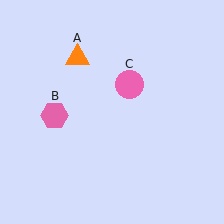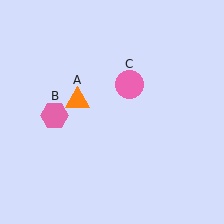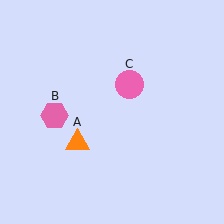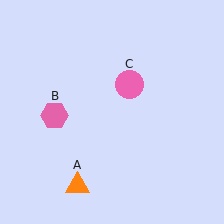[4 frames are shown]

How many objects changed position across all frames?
1 object changed position: orange triangle (object A).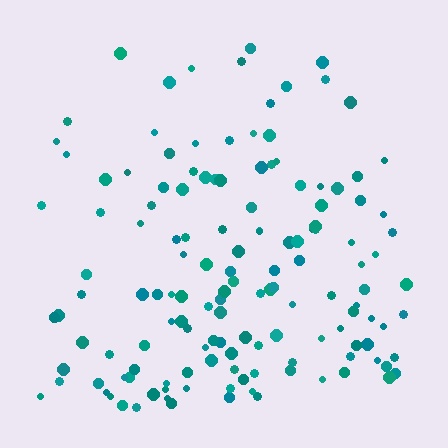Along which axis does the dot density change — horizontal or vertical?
Vertical.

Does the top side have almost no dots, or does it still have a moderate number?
Still a moderate number, just noticeably fewer than the bottom.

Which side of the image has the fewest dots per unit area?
The top.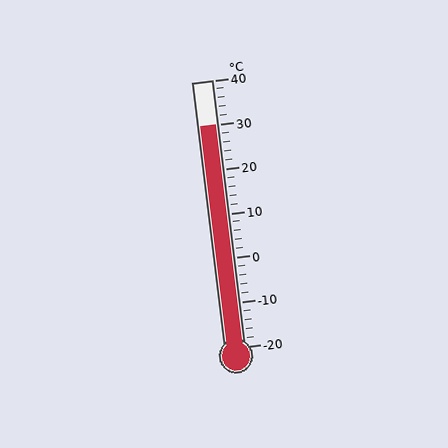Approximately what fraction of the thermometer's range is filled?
The thermometer is filled to approximately 85% of its range.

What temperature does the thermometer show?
The thermometer shows approximately 30°C.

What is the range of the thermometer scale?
The thermometer scale ranges from -20°C to 40°C.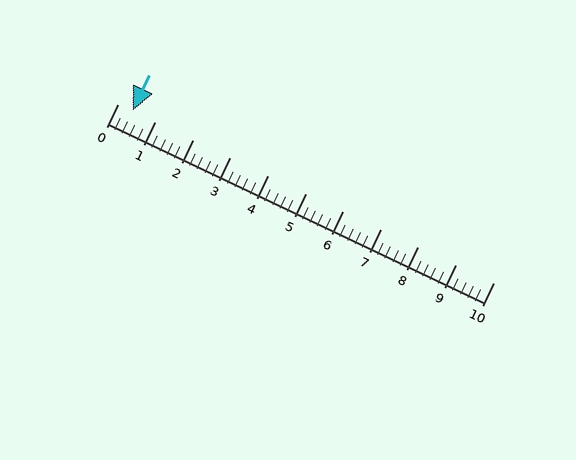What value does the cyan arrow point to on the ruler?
The cyan arrow points to approximately 0.4.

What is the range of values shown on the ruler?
The ruler shows values from 0 to 10.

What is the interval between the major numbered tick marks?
The major tick marks are spaced 1 units apart.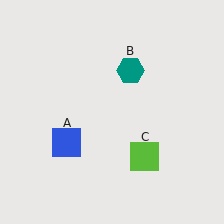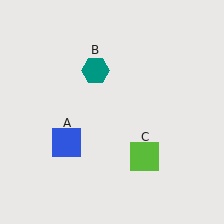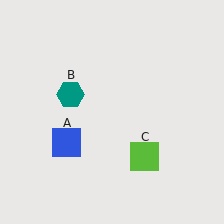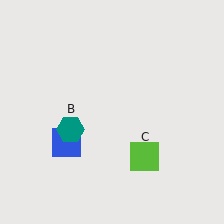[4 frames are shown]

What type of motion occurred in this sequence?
The teal hexagon (object B) rotated counterclockwise around the center of the scene.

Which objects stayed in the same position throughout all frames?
Blue square (object A) and lime square (object C) remained stationary.